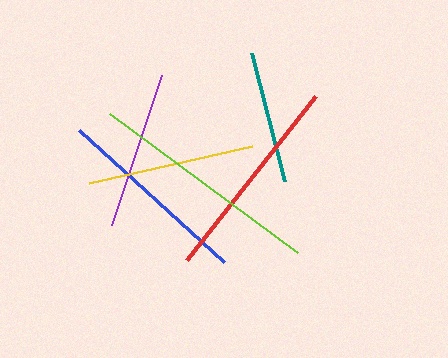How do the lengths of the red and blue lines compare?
The red and blue lines are approximately the same length.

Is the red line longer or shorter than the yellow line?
The red line is longer than the yellow line.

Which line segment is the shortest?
The teal line is the shortest at approximately 131 pixels.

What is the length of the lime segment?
The lime segment is approximately 234 pixels long.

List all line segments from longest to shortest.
From longest to shortest: lime, red, blue, yellow, purple, teal.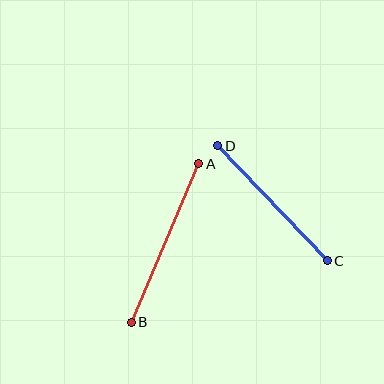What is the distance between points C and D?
The distance is approximately 158 pixels.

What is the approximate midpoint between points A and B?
The midpoint is at approximately (165, 243) pixels.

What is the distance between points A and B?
The distance is approximately 172 pixels.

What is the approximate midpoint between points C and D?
The midpoint is at approximately (272, 203) pixels.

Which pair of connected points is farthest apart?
Points A and B are farthest apart.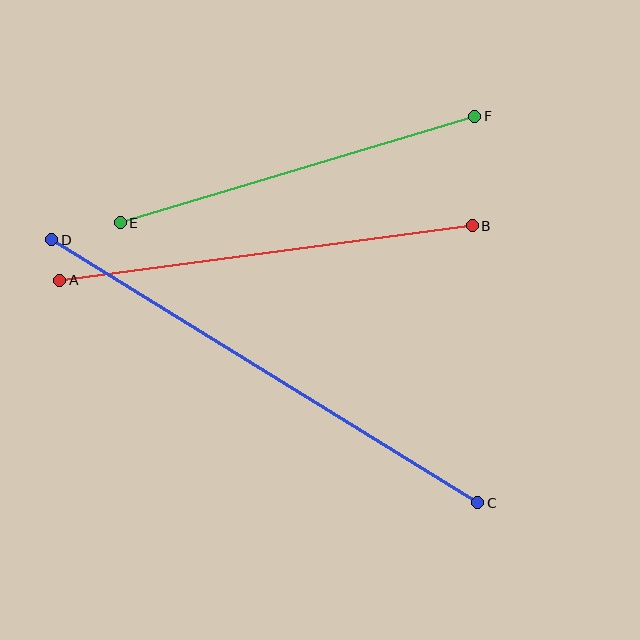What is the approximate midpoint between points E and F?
The midpoint is at approximately (297, 170) pixels.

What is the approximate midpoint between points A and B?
The midpoint is at approximately (266, 253) pixels.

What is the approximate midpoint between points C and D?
The midpoint is at approximately (265, 371) pixels.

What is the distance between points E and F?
The distance is approximately 370 pixels.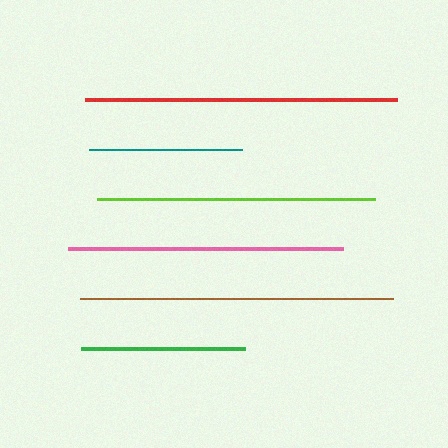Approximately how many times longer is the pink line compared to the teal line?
The pink line is approximately 1.8 times the length of the teal line.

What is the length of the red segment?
The red segment is approximately 312 pixels long.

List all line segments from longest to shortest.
From longest to shortest: brown, red, lime, pink, green, teal.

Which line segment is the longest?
The brown line is the longest at approximately 313 pixels.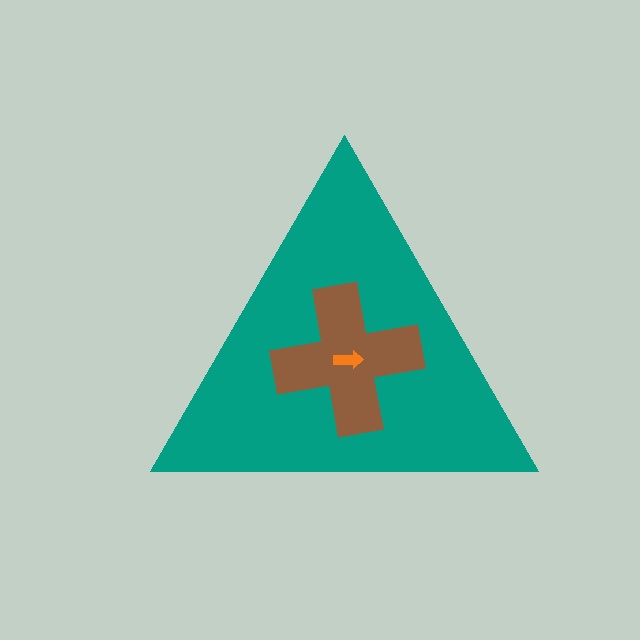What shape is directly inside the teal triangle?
The brown cross.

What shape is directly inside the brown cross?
The orange arrow.